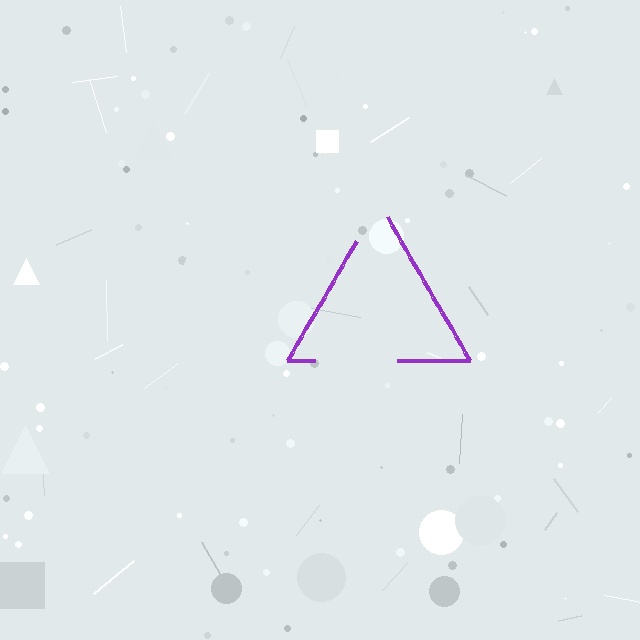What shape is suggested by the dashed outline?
The dashed outline suggests a triangle.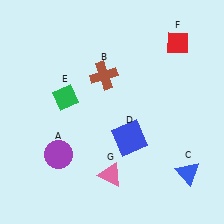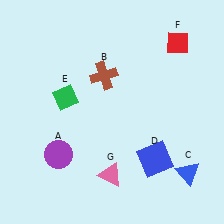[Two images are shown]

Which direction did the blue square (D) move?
The blue square (D) moved right.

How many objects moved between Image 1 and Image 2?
1 object moved between the two images.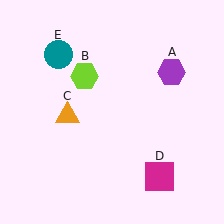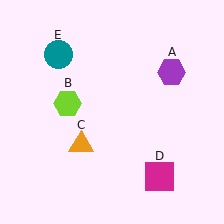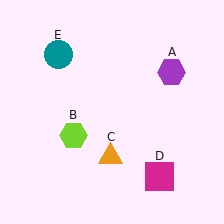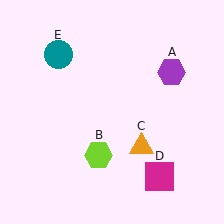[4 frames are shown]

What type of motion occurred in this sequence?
The lime hexagon (object B), orange triangle (object C) rotated counterclockwise around the center of the scene.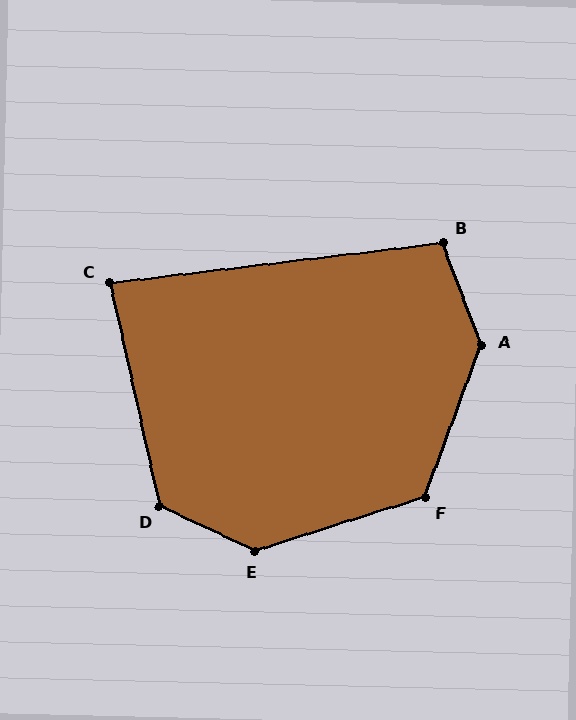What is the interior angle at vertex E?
Approximately 137 degrees (obtuse).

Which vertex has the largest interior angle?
A, at approximately 139 degrees.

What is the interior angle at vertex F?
Approximately 128 degrees (obtuse).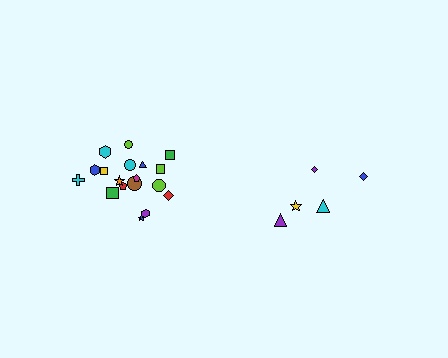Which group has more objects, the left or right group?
The left group.